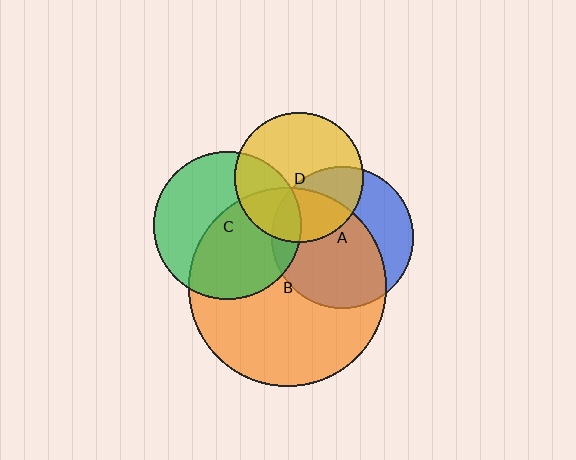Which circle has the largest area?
Circle B (orange).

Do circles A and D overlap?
Yes.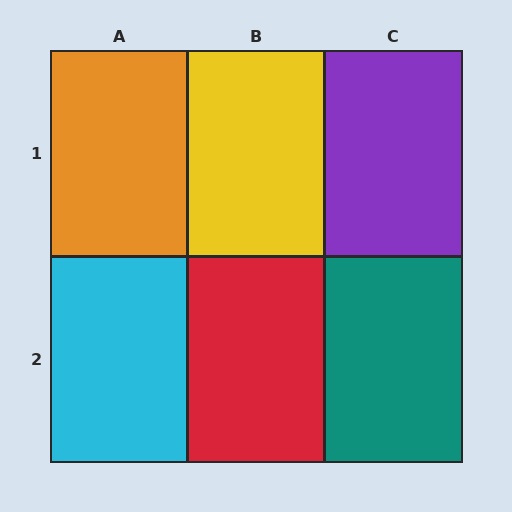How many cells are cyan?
1 cell is cyan.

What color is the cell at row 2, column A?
Cyan.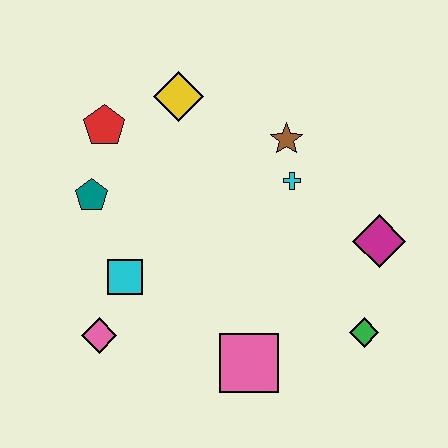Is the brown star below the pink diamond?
No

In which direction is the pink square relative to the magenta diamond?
The pink square is to the left of the magenta diamond.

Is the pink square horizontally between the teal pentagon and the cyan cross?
Yes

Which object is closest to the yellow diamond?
The red pentagon is closest to the yellow diamond.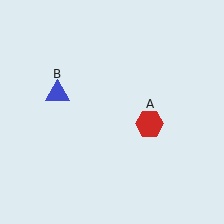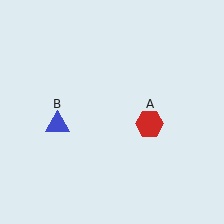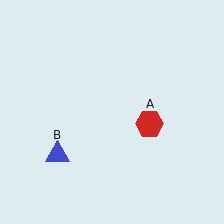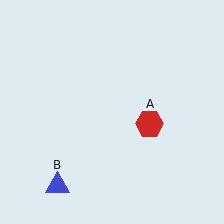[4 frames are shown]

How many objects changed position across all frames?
1 object changed position: blue triangle (object B).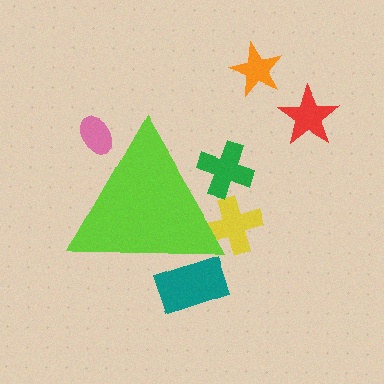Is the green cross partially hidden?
Yes, the green cross is partially hidden behind the lime triangle.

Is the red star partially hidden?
No, the red star is fully visible.